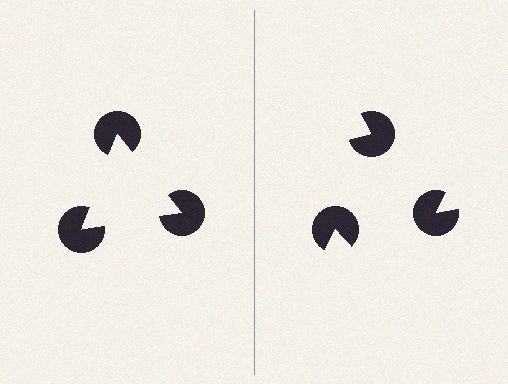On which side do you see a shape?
An illusory triangle appears on the left side. On the right side the wedge cuts are rotated, so no coherent shape forms.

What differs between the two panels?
The pac-man discs are positioned identically on both sides; only the wedge orientations differ. On the left they align to a triangle; on the right they are misaligned.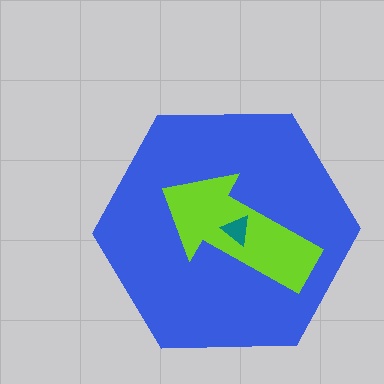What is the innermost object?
The teal triangle.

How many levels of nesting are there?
3.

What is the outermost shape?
The blue hexagon.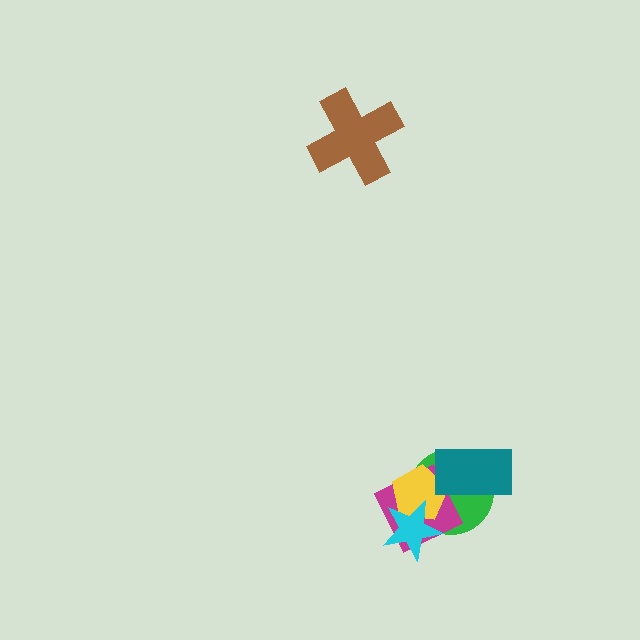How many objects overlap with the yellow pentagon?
4 objects overlap with the yellow pentagon.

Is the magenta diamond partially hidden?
Yes, it is partially covered by another shape.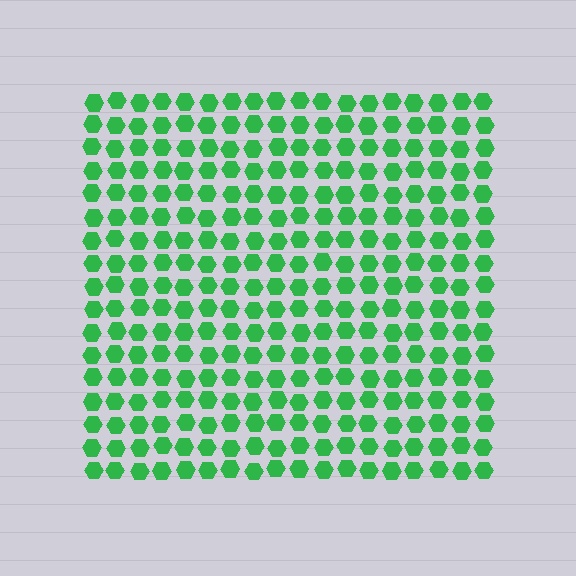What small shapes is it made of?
It is made of small hexagons.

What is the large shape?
The large shape is a square.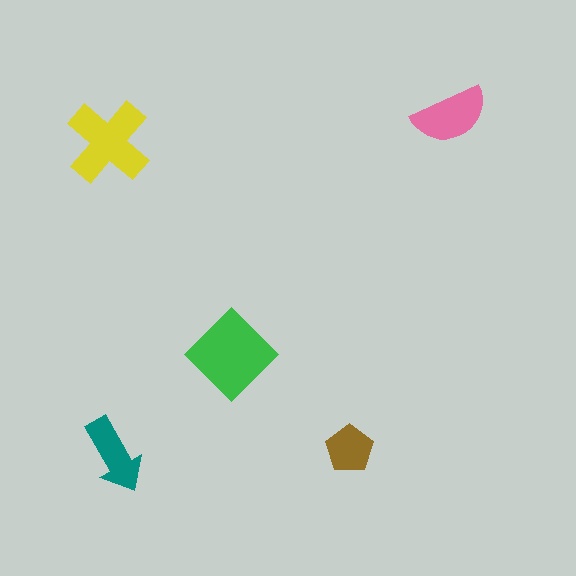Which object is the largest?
The green diamond.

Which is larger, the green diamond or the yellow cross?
The green diamond.